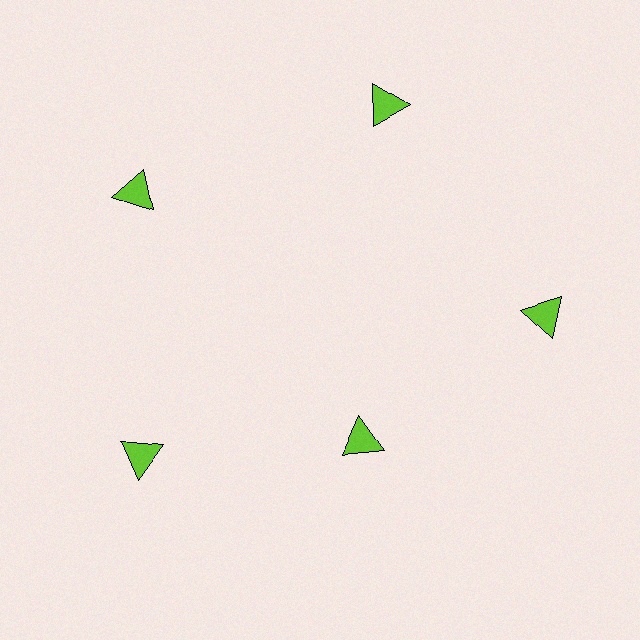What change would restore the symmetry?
The symmetry would be restored by moving it outward, back onto the ring so that all 5 triangles sit at equal angles and equal distance from the center.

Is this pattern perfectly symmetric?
No. The 5 lime triangles are arranged in a ring, but one element near the 5 o'clock position is pulled inward toward the center, breaking the 5-fold rotational symmetry.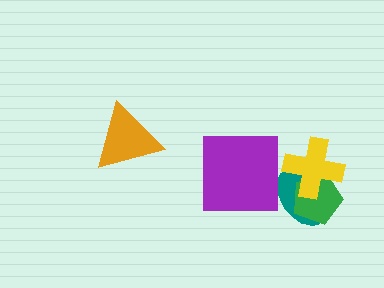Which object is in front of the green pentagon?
The yellow cross is in front of the green pentagon.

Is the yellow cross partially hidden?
No, no other shape covers it.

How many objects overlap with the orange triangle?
0 objects overlap with the orange triangle.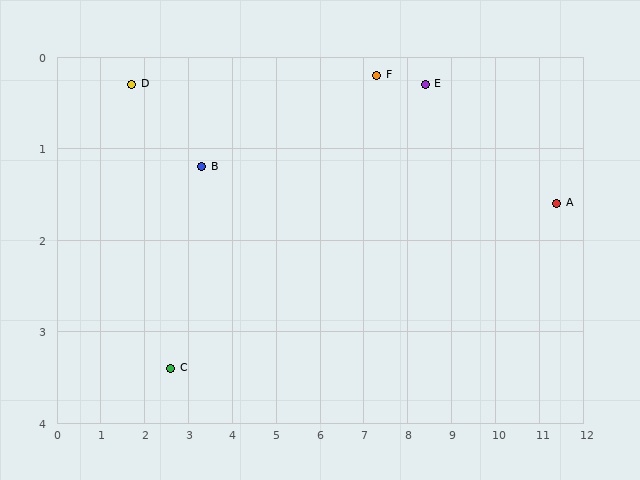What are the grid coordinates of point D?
Point D is at approximately (1.7, 0.3).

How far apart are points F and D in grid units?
Points F and D are about 5.6 grid units apart.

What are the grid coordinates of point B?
Point B is at approximately (3.3, 1.2).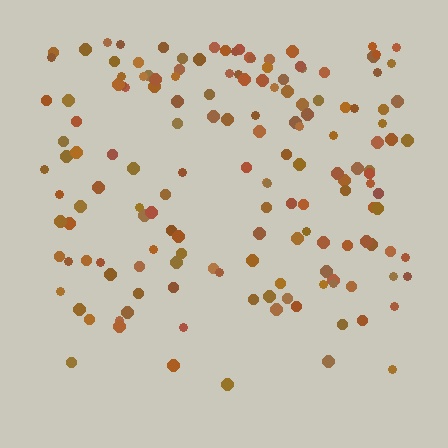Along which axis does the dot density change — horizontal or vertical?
Vertical.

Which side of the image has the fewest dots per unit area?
The bottom.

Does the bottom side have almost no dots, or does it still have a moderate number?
Still a moderate number, just noticeably fewer than the top.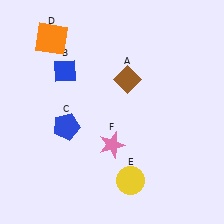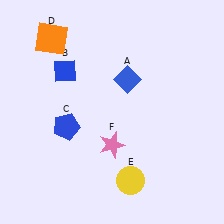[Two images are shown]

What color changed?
The diamond (A) changed from brown in Image 1 to blue in Image 2.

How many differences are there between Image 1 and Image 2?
There is 1 difference between the two images.